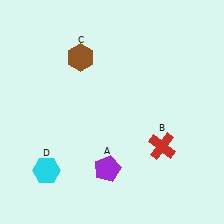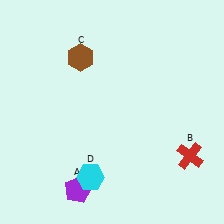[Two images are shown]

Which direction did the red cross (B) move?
The red cross (B) moved right.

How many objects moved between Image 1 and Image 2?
3 objects moved between the two images.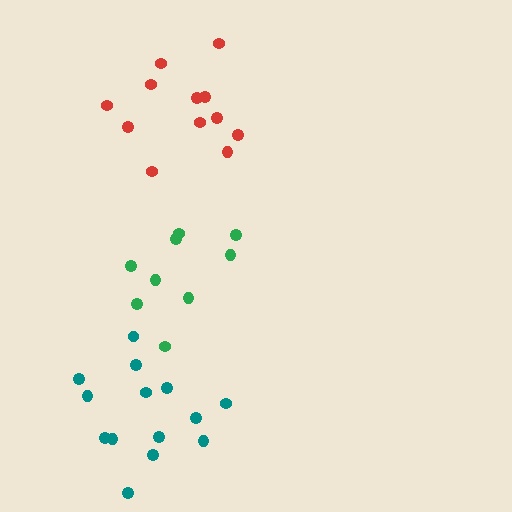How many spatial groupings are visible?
There are 3 spatial groupings.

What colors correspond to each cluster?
The clusters are colored: green, teal, red.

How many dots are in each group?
Group 1: 9 dots, Group 2: 14 dots, Group 3: 12 dots (35 total).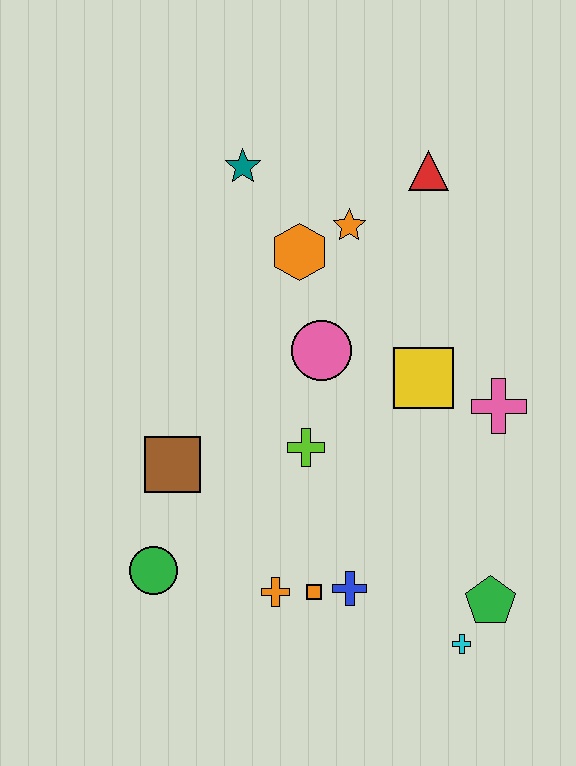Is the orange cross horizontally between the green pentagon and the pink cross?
No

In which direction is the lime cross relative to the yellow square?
The lime cross is to the left of the yellow square.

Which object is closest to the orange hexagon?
The orange star is closest to the orange hexagon.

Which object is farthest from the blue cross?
The teal star is farthest from the blue cross.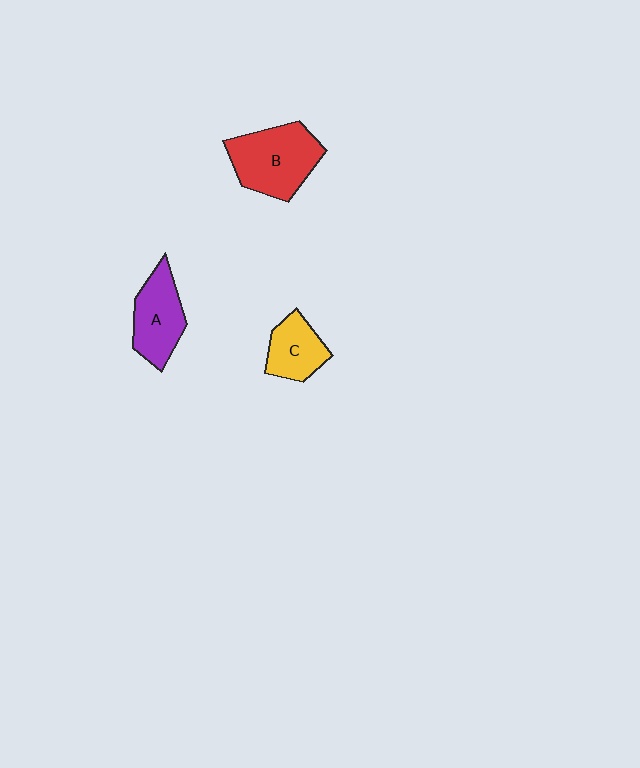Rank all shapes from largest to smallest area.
From largest to smallest: B (red), A (purple), C (yellow).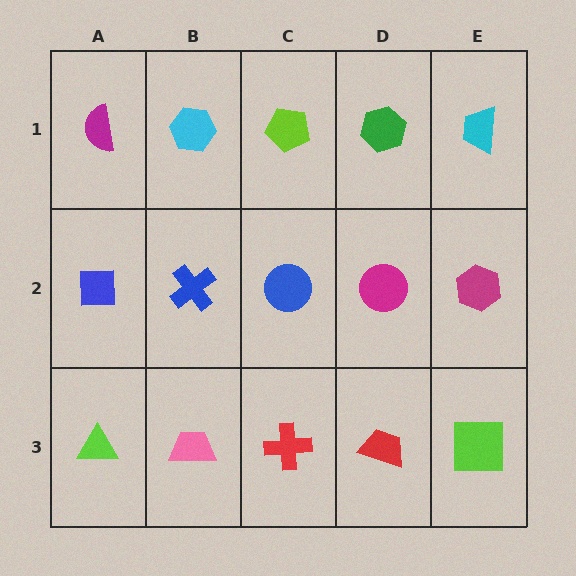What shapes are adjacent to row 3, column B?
A blue cross (row 2, column B), a lime triangle (row 3, column A), a red cross (row 3, column C).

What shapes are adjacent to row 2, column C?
A lime pentagon (row 1, column C), a red cross (row 3, column C), a blue cross (row 2, column B), a magenta circle (row 2, column D).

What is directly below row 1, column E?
A magenta hexagon.